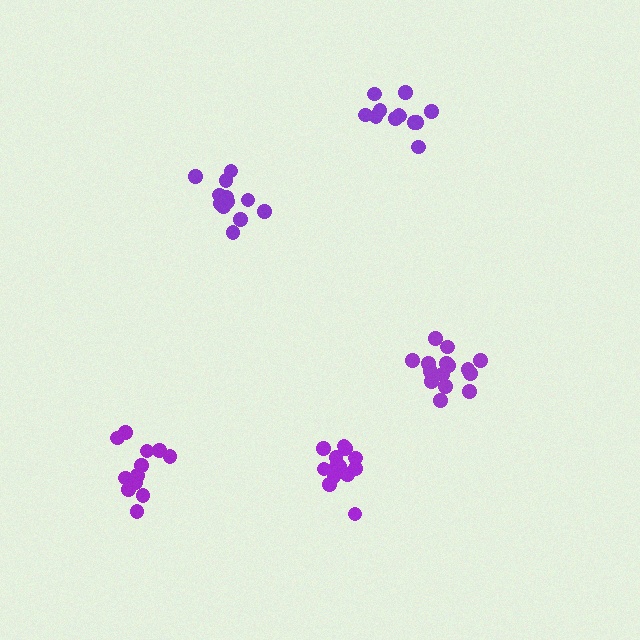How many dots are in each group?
Group 1: 12 dots, Group 2: 13 dots, Group 3: 13 dots, Group 4: 12 dots, Group 5: 15 dots (65 total).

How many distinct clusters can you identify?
There are 5 distinct clusters.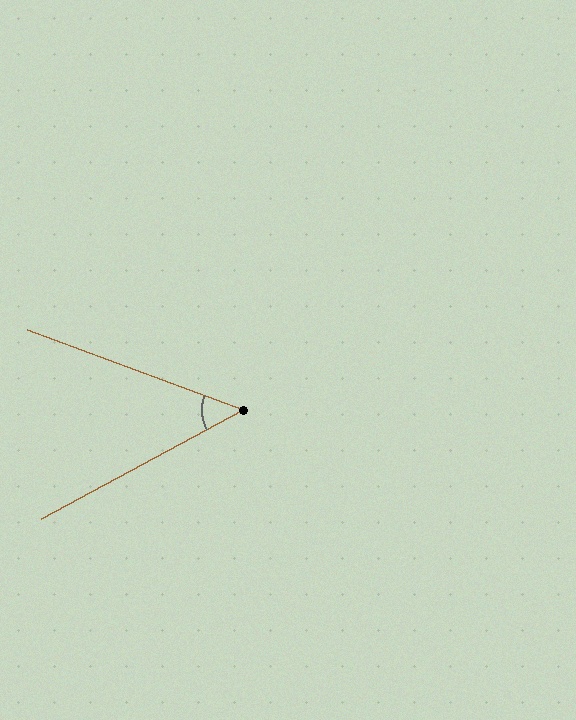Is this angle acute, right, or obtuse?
It is acute.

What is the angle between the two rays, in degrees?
Approximately 49 degrees.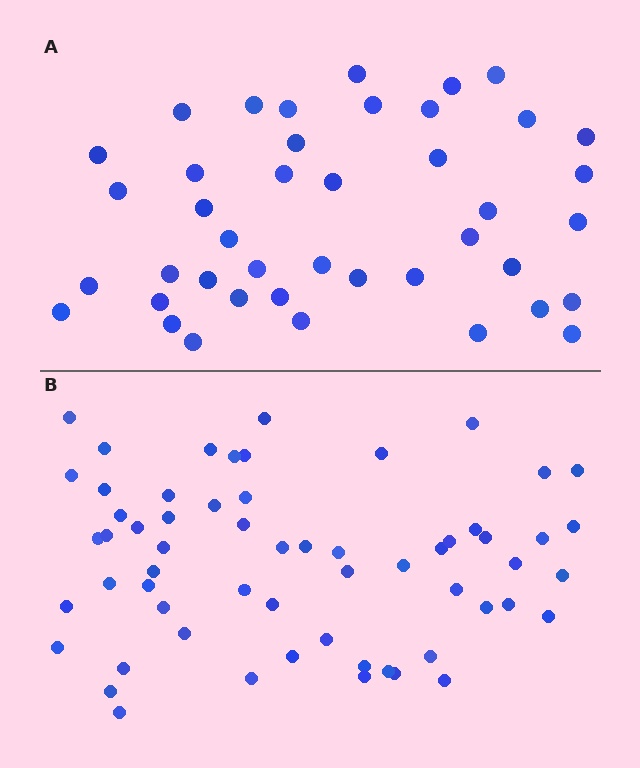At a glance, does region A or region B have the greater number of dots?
Region B (the bottom region) has more dots.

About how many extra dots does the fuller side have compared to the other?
Region B has approximately 20 more dots than region A.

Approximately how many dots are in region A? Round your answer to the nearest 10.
About 40 dots. (The exact count is 42, which rounds to 40.)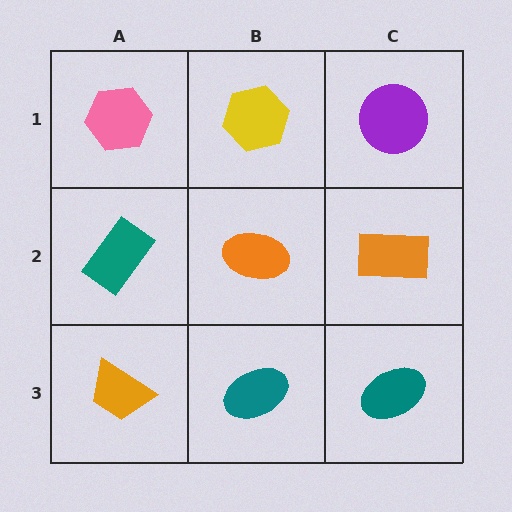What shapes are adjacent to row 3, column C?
An orange rectangle (row 2, column C), a teal ellipse (row 3, column B).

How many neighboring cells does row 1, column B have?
3.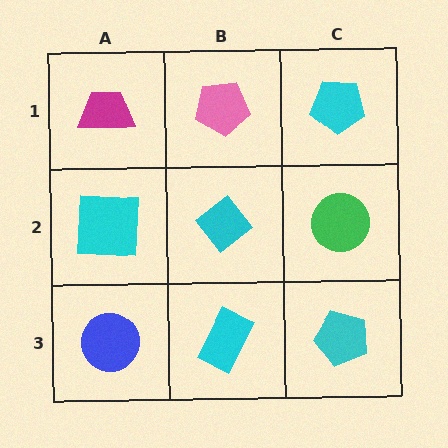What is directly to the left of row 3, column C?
A cyan rectangle.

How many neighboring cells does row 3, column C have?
2.